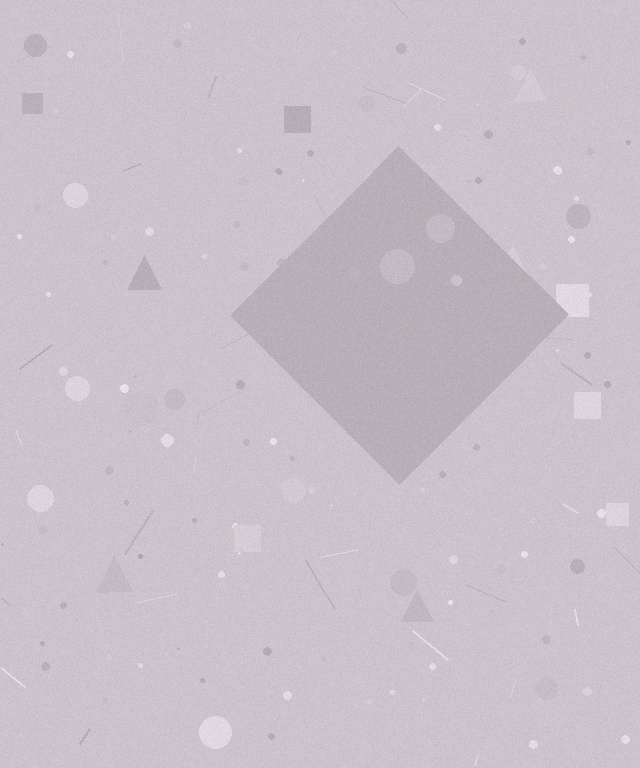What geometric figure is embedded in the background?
A diamond is embedded in the background.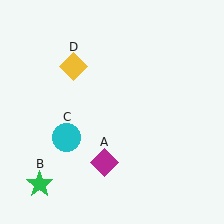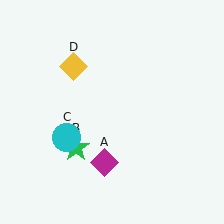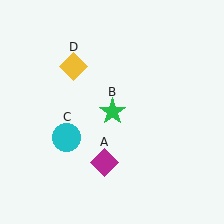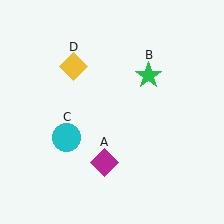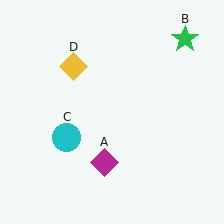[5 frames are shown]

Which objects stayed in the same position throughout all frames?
Magenta diamond (object A) and cyan circle (object C) and yellow diamond (object D) remained stationary.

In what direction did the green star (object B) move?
The green star (object B) moved up and to the right.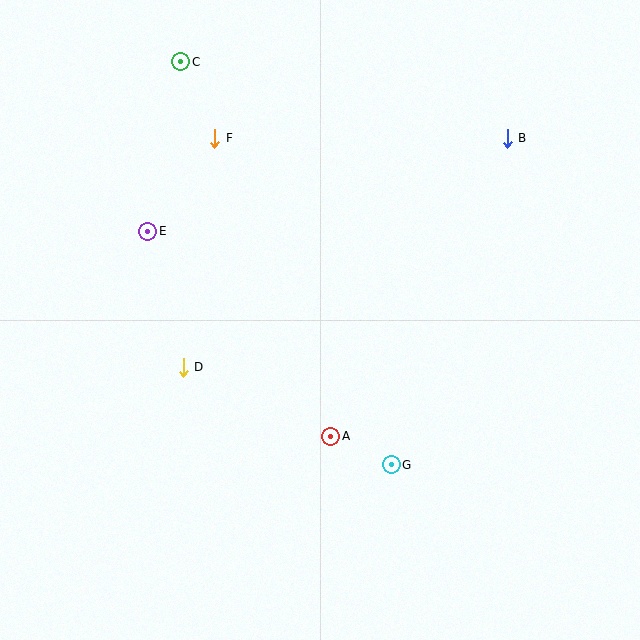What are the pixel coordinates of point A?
Point A is at (331, 436).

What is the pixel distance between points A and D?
The distance between A and D is 163 pixels.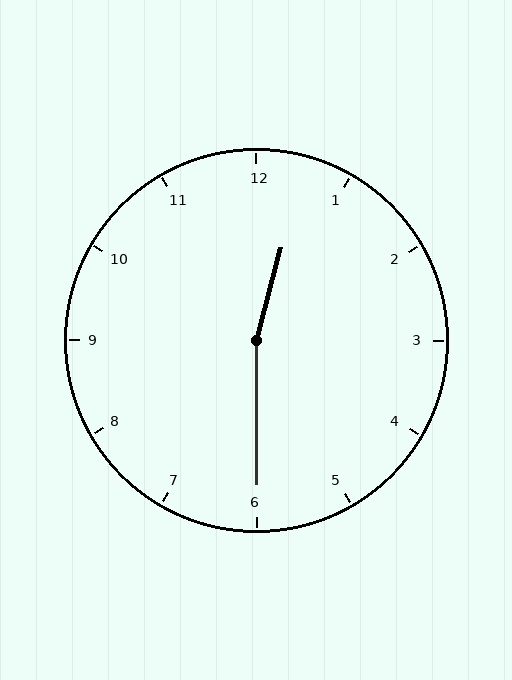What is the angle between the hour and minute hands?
Approximately 165 degrees.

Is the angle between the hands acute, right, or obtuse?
It is obtuse.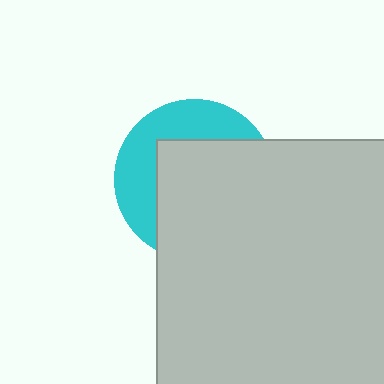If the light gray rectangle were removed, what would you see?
You would see the complete cyan circle.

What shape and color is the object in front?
The object in front is a light gray rectangle.